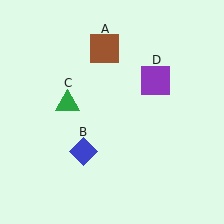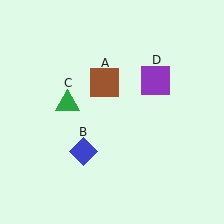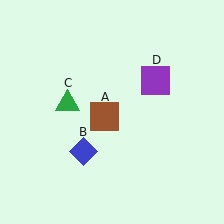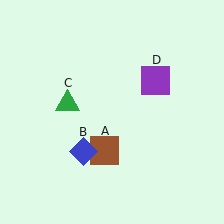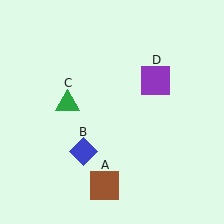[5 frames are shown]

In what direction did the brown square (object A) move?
The brown square (object A) moved down.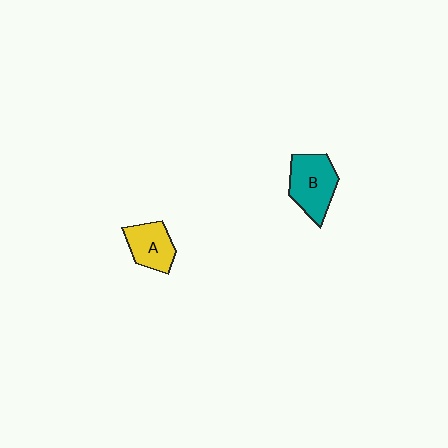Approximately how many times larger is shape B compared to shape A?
Approximately 1.3 times.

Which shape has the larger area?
Shape B (teal).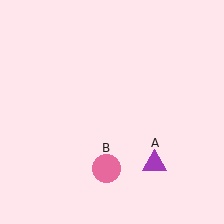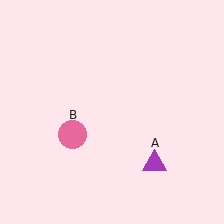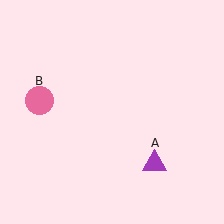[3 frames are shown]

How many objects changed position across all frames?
1 object changed position: pink circle (object B).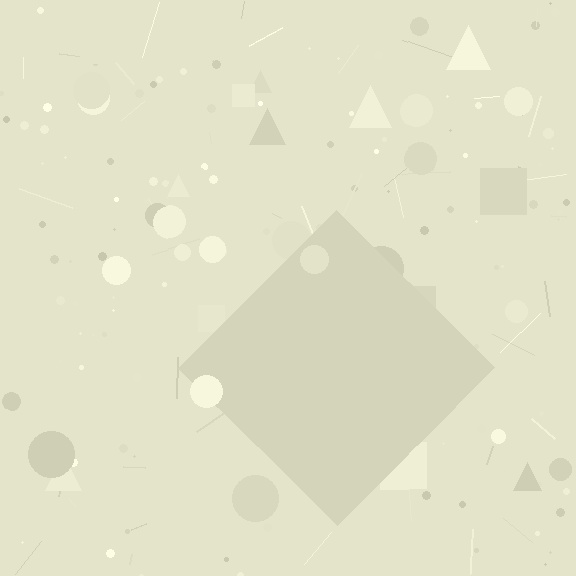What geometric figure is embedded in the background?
A diamond is embedded in the background.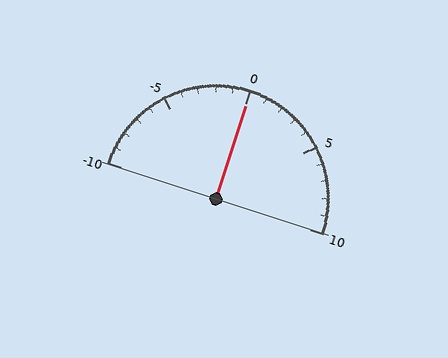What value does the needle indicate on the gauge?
The needle indicates approximately 0.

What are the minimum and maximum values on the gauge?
The gauge ranges from -10 to 10.